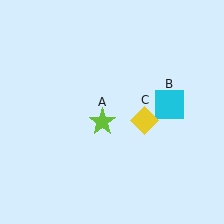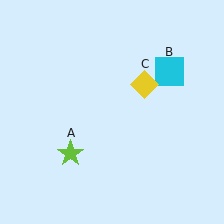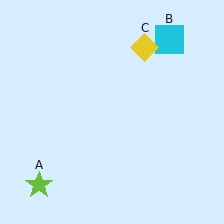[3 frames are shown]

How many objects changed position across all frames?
3 objects changed position: lime star (object A), cyan square (object B), yellow diamond (object C).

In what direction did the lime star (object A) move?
The lime star (object A) moved down and to the left.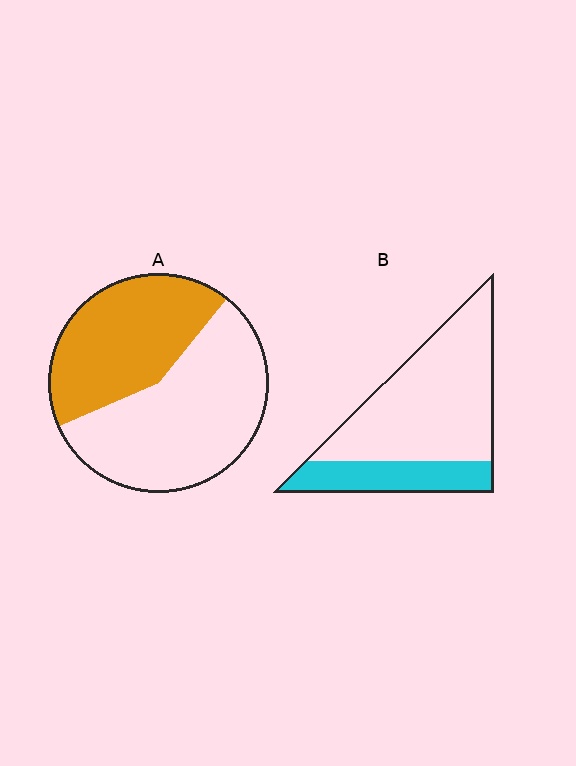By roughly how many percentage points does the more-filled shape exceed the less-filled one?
By roughly 15 percentage points (A over B).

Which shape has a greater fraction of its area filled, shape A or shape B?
Shape A.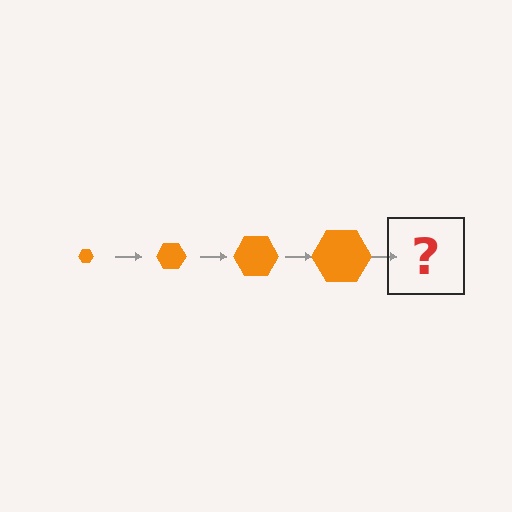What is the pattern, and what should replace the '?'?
The pattern is that the hexagon gets progressively larger each step. The '?' should be an orange hexagon, larger than the previous one.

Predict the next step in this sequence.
The next step is an orange hexagon, larger than the previous one.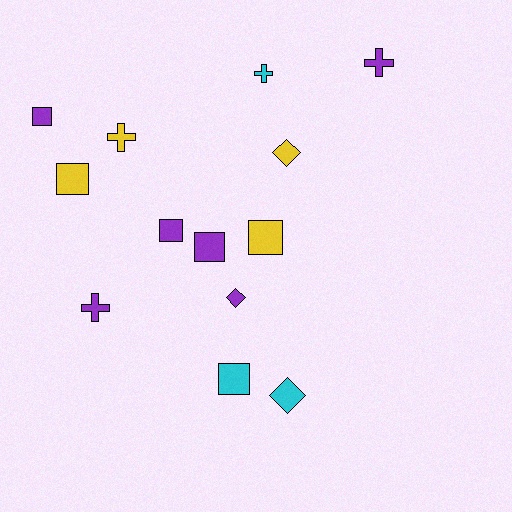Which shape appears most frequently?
Square, with 6 objects.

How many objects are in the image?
There are 13 objects.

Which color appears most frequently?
Purple, with 6 objects.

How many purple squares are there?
There are 3 purple squares.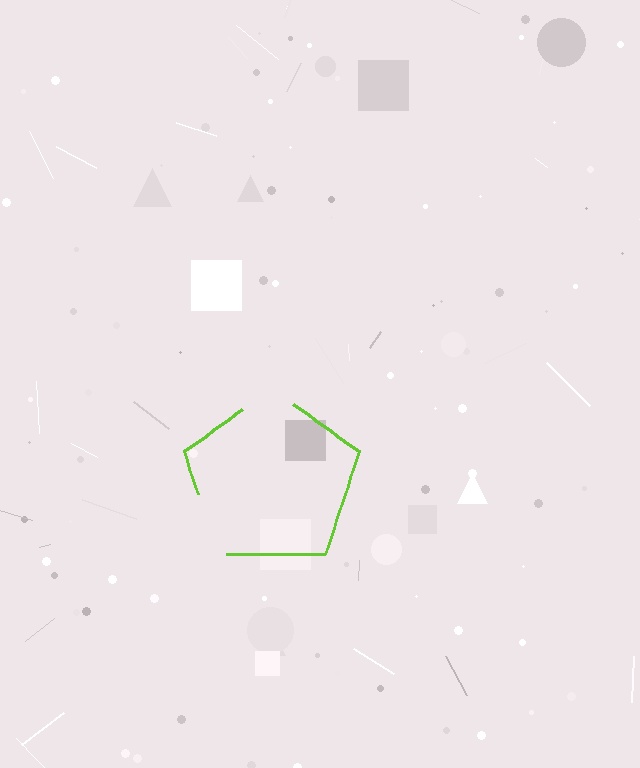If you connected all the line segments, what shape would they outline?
They would outline a pentagon.